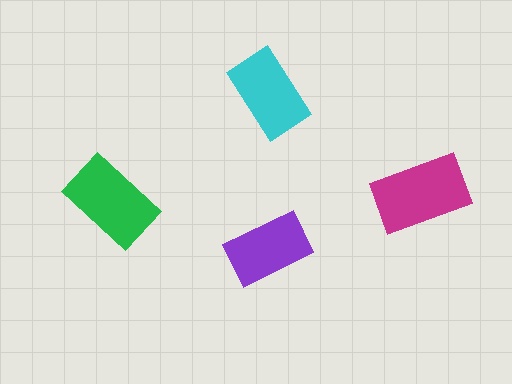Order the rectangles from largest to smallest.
the magenta one, the green one, the cyan one, the purple one.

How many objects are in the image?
There are 4 objects in the image.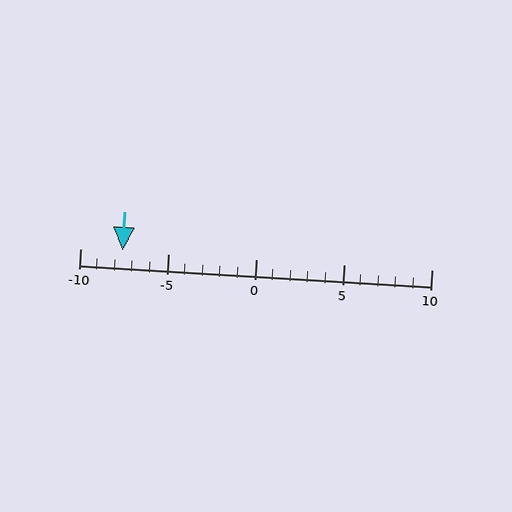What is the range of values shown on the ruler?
The ruler shows values from -10 to 10.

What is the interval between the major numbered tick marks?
The major tick marks are spaced 5 units apart.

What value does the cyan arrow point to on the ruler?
The cyan arrow points to approximately -8.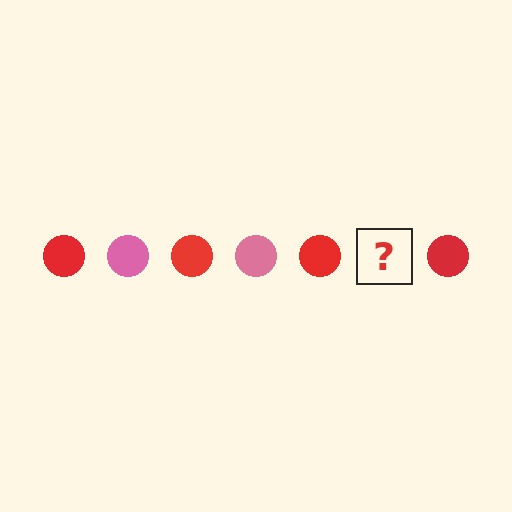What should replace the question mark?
The question mark should be replaced with a pink circle.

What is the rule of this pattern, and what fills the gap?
The rule is that the pattern cycles through red, pink circles. The gap should be filled with a pink circle.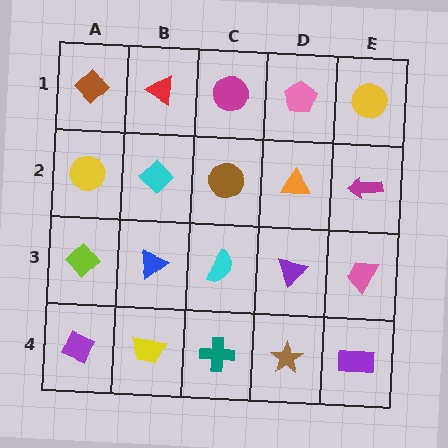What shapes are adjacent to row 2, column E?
A yellow circle (row 1, column E), a pink trapezoid (row 3, column E), an orange triangle (row 2, column D).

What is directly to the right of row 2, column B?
A brown circle.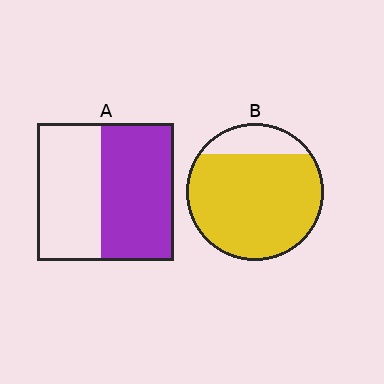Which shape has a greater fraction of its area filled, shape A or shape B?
Shape B.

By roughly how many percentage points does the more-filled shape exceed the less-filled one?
By roughly 30 percentage points (B over A).